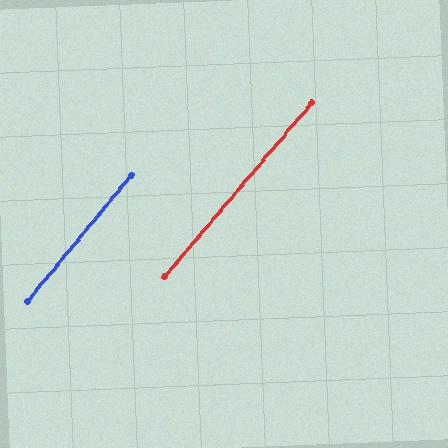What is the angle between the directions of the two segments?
Approximately 1 degree.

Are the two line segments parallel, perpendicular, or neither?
Parallel — their directions differ by only 1.0°.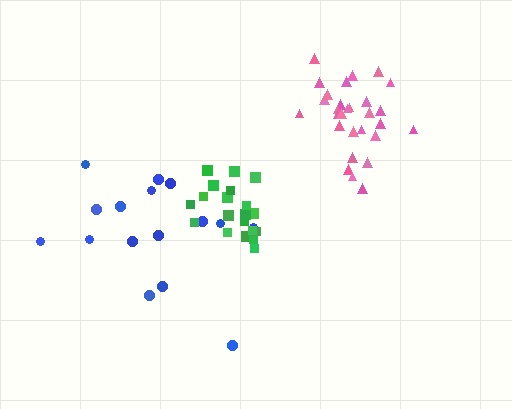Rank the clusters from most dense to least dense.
pink, green, blue.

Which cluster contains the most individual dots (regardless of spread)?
Pink (29).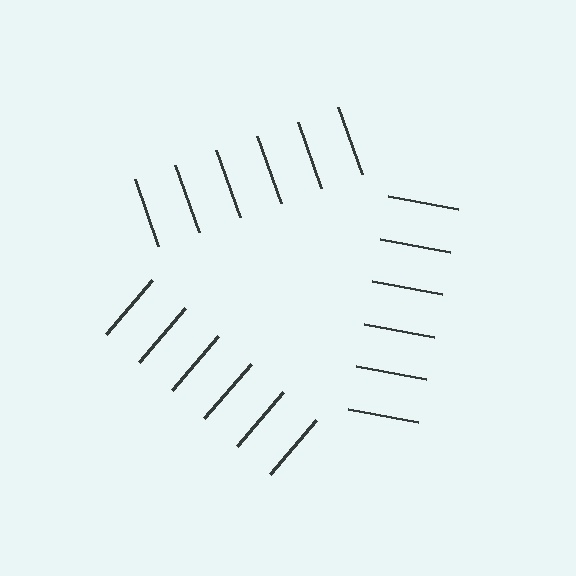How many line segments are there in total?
18 — 6 along each of the 3 edges.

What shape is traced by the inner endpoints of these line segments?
An illusory triangle — the line segments terminate on its edges but no continuous stroke is drawn.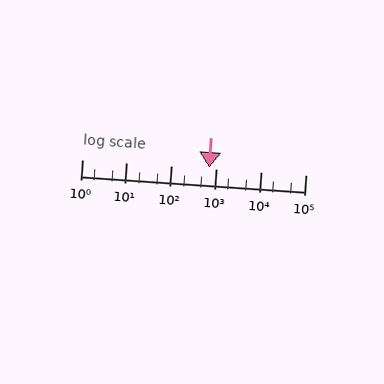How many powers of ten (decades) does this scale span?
The scale spans 5 decades, from 1 to 100000.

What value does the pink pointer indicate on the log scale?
The pointer indicates approximately 710.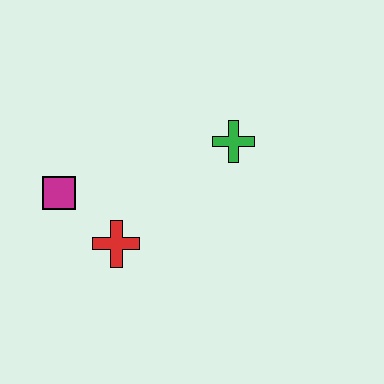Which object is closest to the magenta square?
The red cross is closest to the magenta square.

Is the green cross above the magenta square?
Yes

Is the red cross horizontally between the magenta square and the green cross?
Yes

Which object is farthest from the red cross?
The green cross is farthest from the red cross.